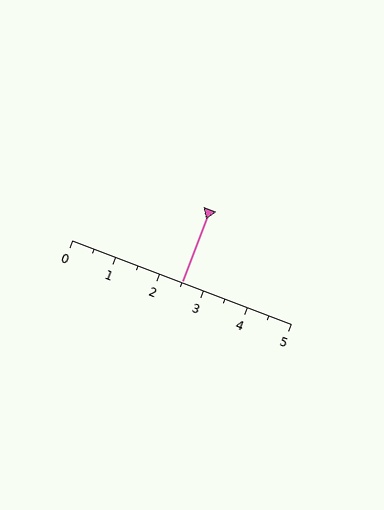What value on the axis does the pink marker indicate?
The marker indicates approximately 2.5.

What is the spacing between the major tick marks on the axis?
The major ticks are spaced 1 apart.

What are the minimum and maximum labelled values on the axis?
The axis runs from 0 to 5.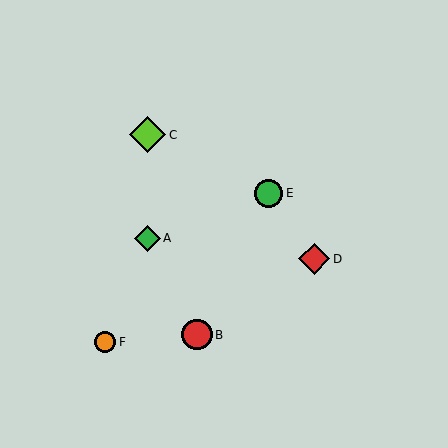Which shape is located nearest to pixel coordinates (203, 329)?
The red circle (labeled B) at (197, 335) is nearest to that location.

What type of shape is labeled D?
Shape D is a red diamond.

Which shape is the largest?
The lime diamond (labeled C) is the largest.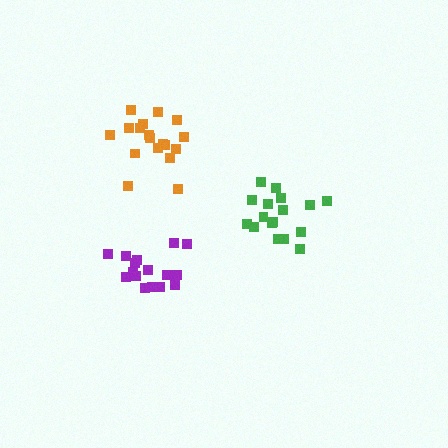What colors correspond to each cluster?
The clusters are colored: orange, purple, green.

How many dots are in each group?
Group 1: 18 dots, Group 2: 16 dots, Group 3: 17 dots (51 total).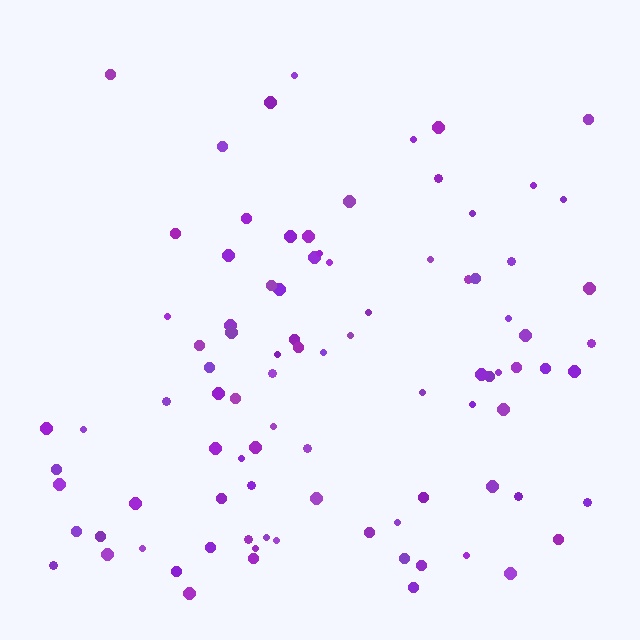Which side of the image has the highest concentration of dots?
The bottom.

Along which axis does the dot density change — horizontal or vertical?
Vertical.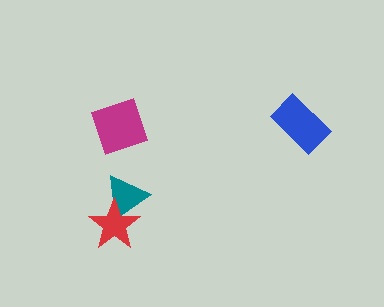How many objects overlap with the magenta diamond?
0 objects overlap with the magenta diamond.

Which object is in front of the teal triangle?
The red star is in front of the teal triangle.